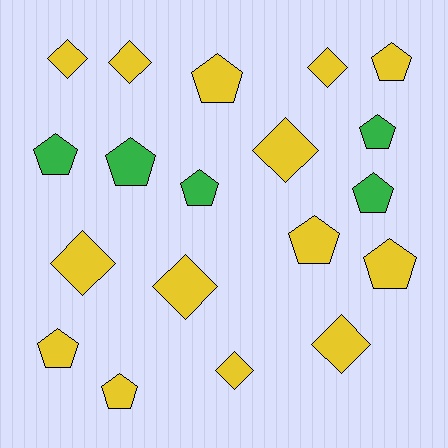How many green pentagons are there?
There are 5 green pentagons.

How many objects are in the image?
There are 19 objects.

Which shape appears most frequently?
Pentagon, with 11 objects.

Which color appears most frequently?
Yellow, with 14 objects.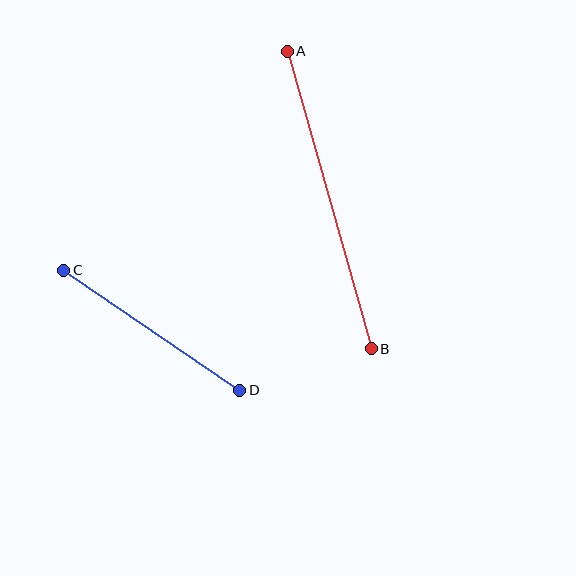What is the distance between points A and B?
The distance is approximately 309 pixels.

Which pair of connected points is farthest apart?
Points A and B are farthest apart.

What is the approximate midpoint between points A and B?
The midpoint is at approximately (329, 200) pixels.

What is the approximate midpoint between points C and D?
The midpoint is at approximately (152, 330) pixels.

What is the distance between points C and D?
The distance is approximately 213 pixels.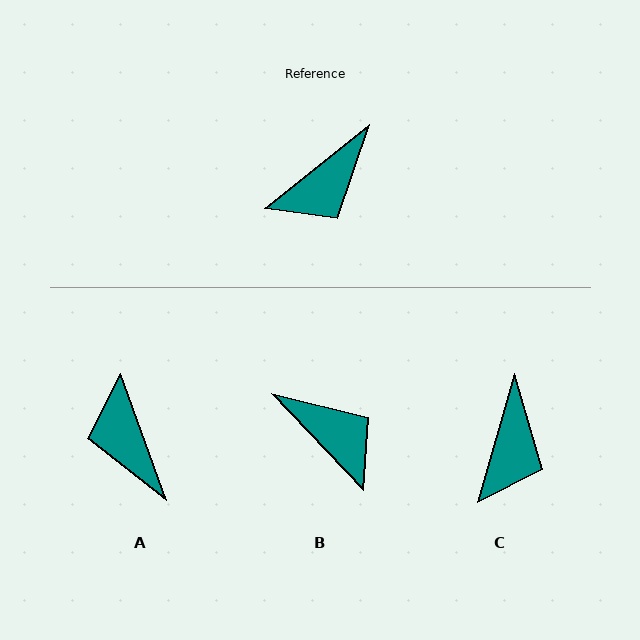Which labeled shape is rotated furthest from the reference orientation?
A, about 109 degrees away.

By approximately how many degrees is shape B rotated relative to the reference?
Approximately 95 degrees counter-clockwise.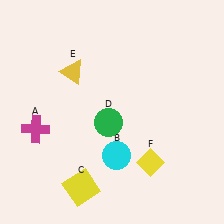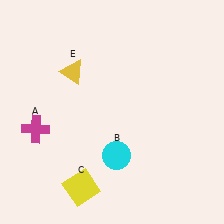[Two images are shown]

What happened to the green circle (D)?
The green circle (D) was removed in Image 2. It was in the bottom-left area of Image 1.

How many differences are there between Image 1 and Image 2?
There are 2 differences between the two images.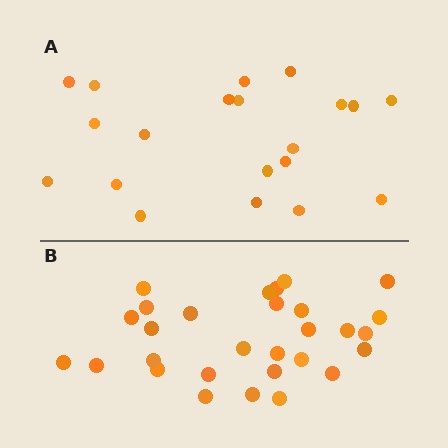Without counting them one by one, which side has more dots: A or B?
Region B (the bottom region) has more dots.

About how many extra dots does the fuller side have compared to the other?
Region B has roughly 8 or so more dots than region A.